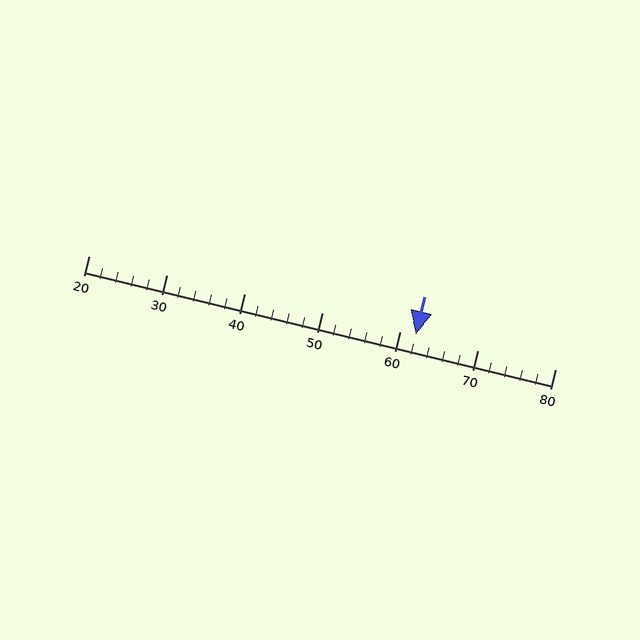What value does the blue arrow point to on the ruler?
The blue arrow points to approximately 62.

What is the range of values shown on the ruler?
The ruler shows values from 20 to 80.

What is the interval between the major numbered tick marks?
The major tick marks are spaced 10 units apart.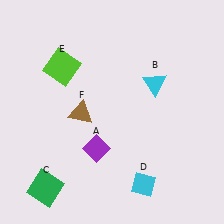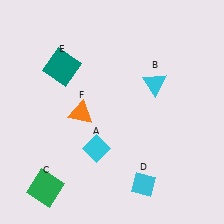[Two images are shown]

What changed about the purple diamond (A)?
In Image 1, A is purple. In Image 2, it changed to cyan.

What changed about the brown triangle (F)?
In Image 1, F is brown. In Image 2, it changed to orange.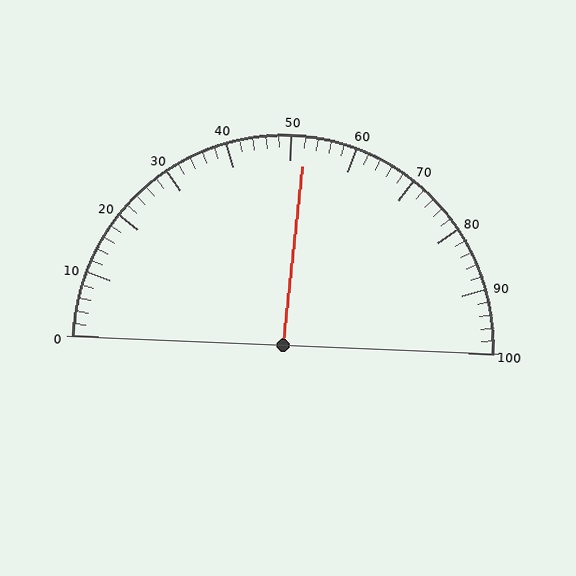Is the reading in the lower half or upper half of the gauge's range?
The reading is in the upper half of the range (0 to 100).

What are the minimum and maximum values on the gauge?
The gauge ranges from 0 to 100.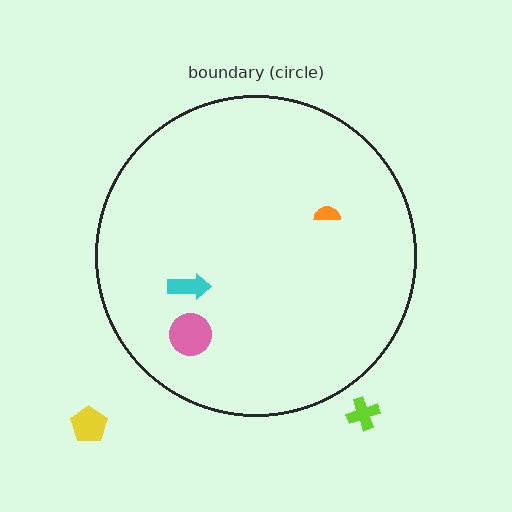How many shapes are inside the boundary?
3 inside, 2 outside.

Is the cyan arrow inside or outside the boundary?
Inside.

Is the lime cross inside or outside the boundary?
Outside.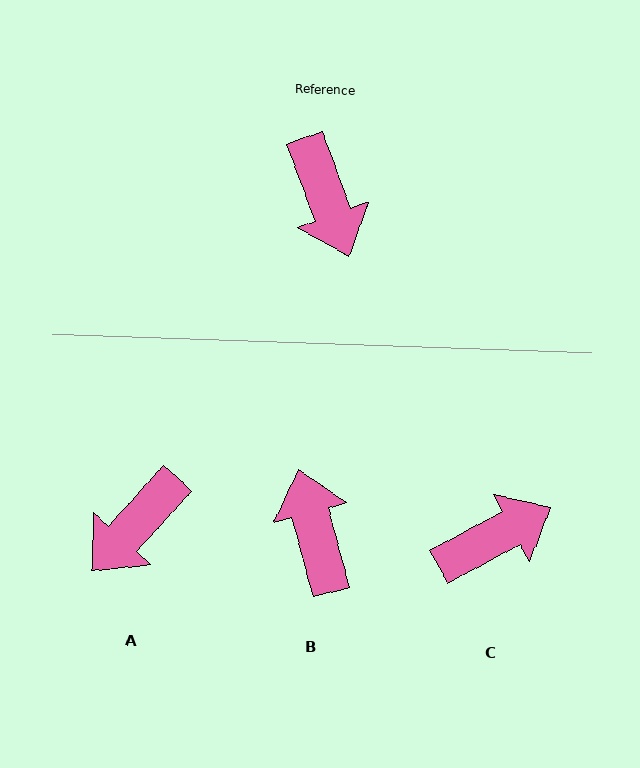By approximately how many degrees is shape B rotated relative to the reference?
Approximately 174 degrees counter-clockwise.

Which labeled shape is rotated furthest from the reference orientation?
B, about 174 degrees away.